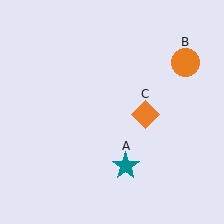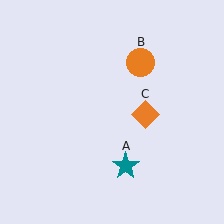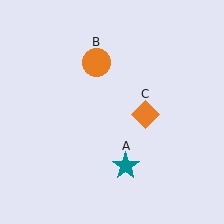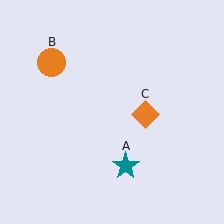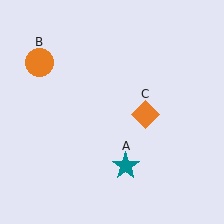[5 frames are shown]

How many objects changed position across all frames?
1 object changed position: orange circle (object B).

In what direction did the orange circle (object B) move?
The orange circle (object B) moved left.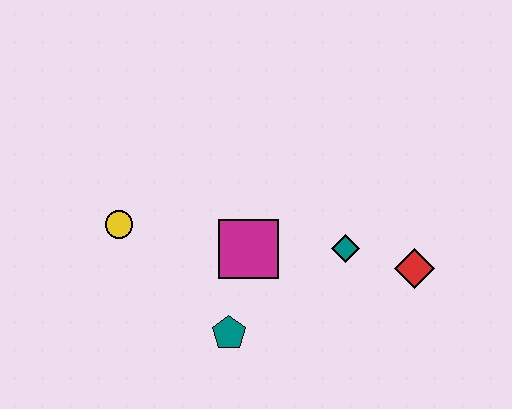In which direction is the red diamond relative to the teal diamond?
The red diamond is to the right of the teal diamond.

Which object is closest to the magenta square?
The teal pentagon is closest to the magenta square.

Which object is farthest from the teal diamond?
The yellow circle is farthest from the teal diamond.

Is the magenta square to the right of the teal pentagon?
Yes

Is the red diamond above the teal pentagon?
Yes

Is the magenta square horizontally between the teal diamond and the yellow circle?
Yes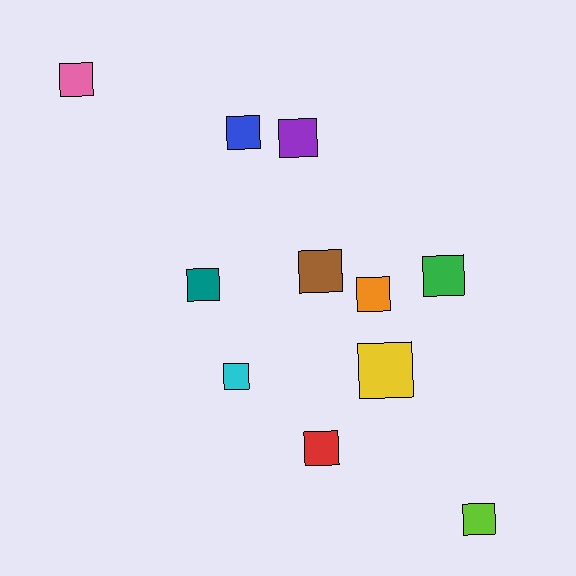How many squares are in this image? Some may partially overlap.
There are 11 squares.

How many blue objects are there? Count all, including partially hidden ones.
There is 1 blue object.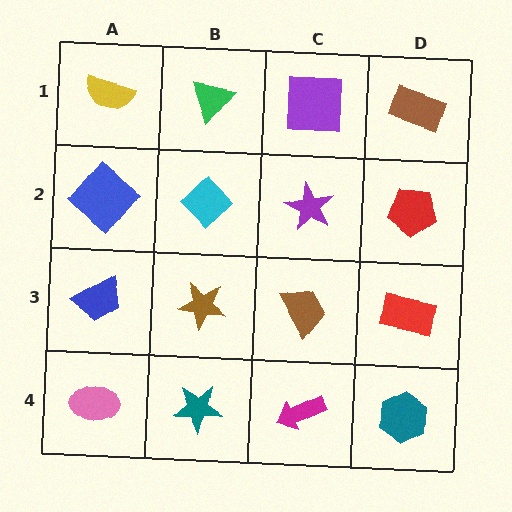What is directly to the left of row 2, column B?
A blue diamond.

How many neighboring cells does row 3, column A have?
3.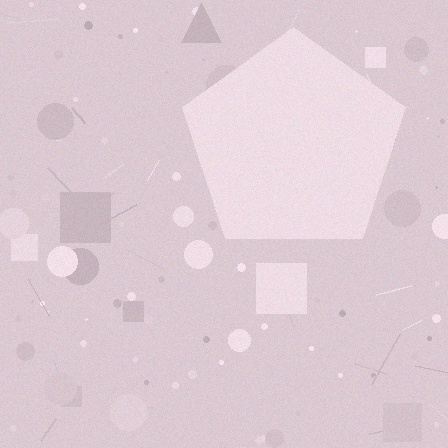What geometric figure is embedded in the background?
A pentagon is embedded in the background.